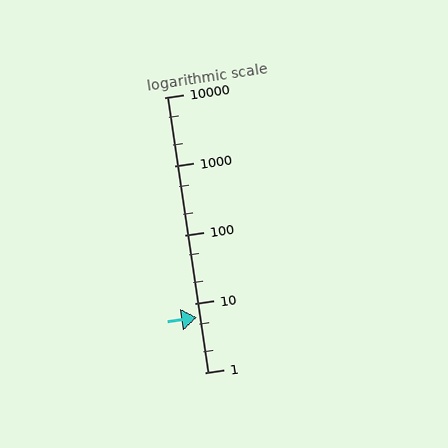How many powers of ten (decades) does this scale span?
The scale spans 4 decades, from 1 to 10000.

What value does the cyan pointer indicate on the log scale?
The pointer indicates approximately 6.3.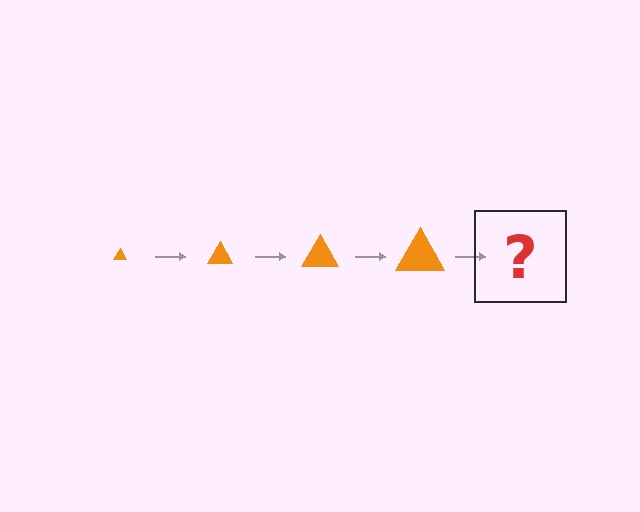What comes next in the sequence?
The next element should be an orange triangle, larger than the previous one.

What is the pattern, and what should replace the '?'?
The pattern is that the triangle gets progressively larger each step. The '?' should be an orange triangle, larger than the previous one.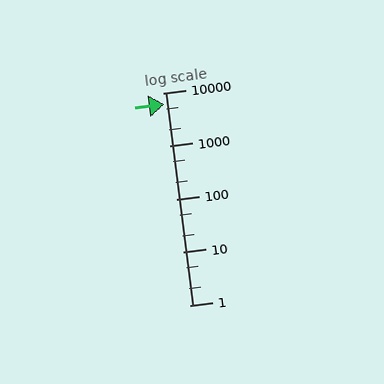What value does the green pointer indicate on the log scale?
The pointer indicates approximately 6000.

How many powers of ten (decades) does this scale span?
The scale spans 4 decades, from 1 to 10000.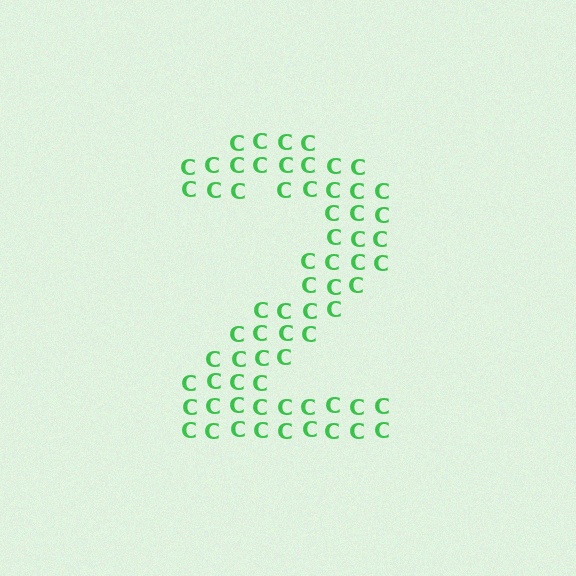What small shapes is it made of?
It is made of small letter C's.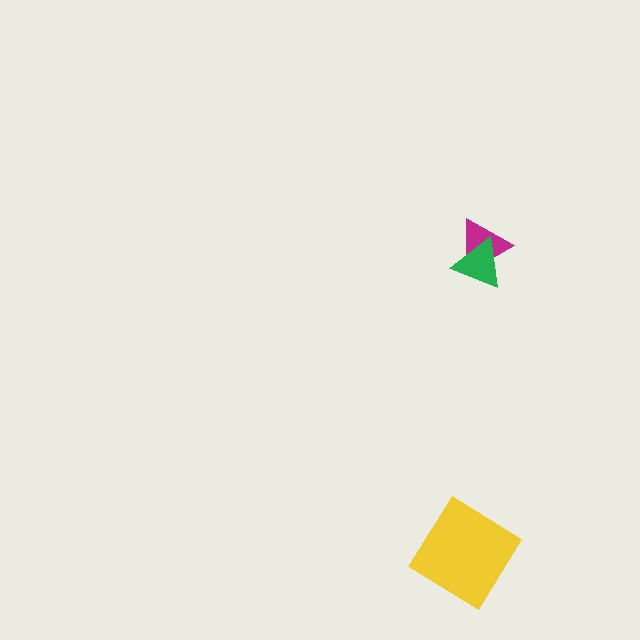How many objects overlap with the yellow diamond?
0 objects overlap with the yellow diamond.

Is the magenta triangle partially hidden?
Yes, it is partially covered by another shape.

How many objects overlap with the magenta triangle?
1 object overlaps with the magenta triangle.